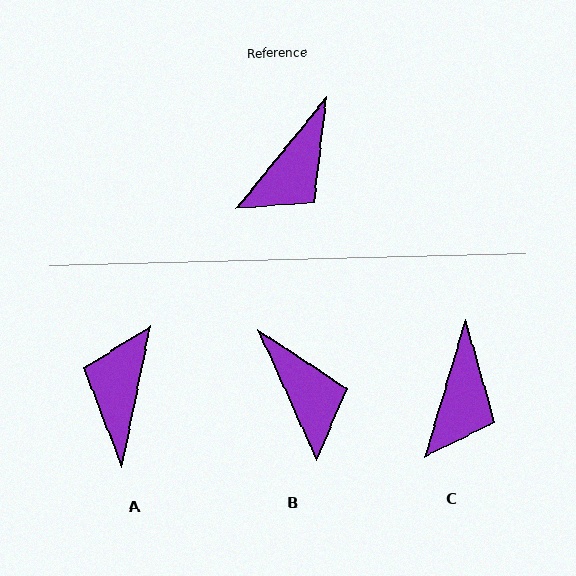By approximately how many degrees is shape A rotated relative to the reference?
Approximately 152 degrees clockwise.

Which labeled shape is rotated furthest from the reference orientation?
A, about 152 degrees away.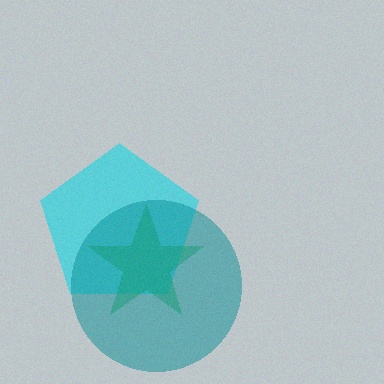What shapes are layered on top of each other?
The layered shapes are: a cyan pentagon, a green star, a teal circle.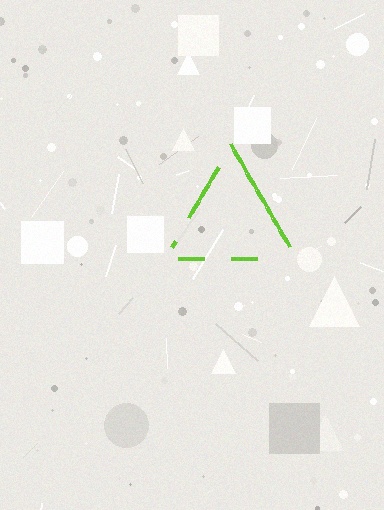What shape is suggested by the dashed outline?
The dashed outline suggests a triangle.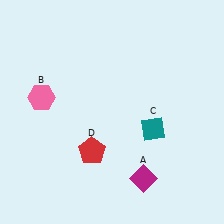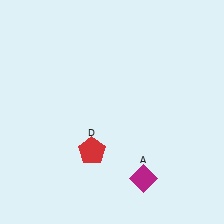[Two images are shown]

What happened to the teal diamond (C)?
The teal diamond (C) was removed in Image 2. It was in the bottom-right area of Image 1.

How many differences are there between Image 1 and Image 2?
There are 2 differences between the two images.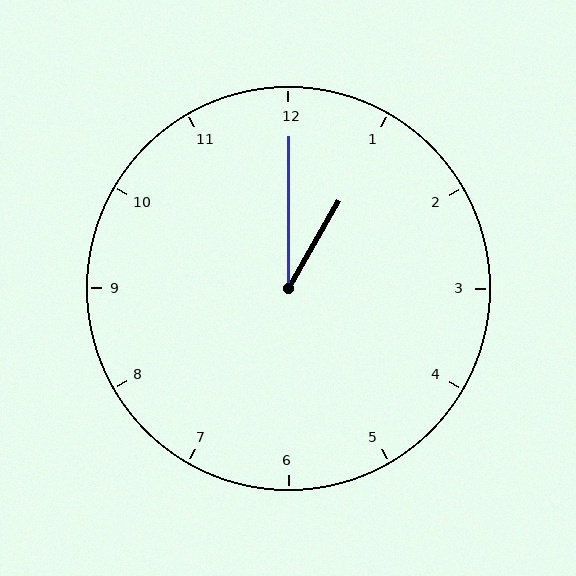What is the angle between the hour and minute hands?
Approximately 30 degrees.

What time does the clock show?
1:00.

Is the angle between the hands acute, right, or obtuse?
It is acute.